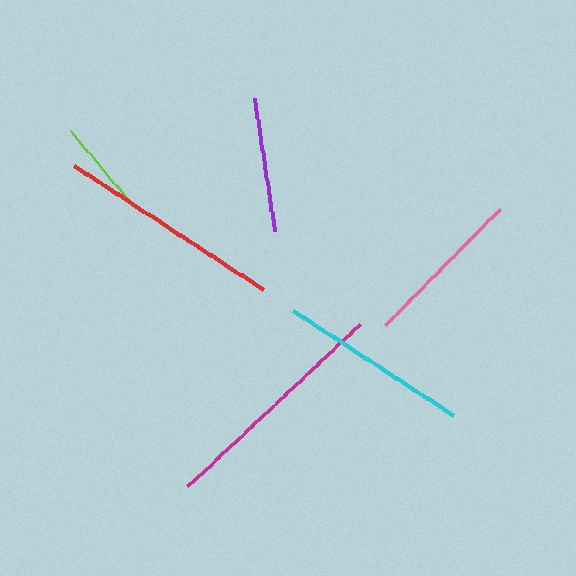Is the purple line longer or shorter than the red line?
The red line is longer than the purple line.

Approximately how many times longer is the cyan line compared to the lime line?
The cyan line is approximately 2.1 times the length of the lime line.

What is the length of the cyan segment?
The cyan segment is approximately 192 pixels long.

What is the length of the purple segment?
The purple segment is approximately 135 pixels long.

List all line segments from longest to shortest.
From longest to shortest: magenta, red, cyan, pink, purple, lime.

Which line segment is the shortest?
The lime line is the shortest at approximately 92 pixels.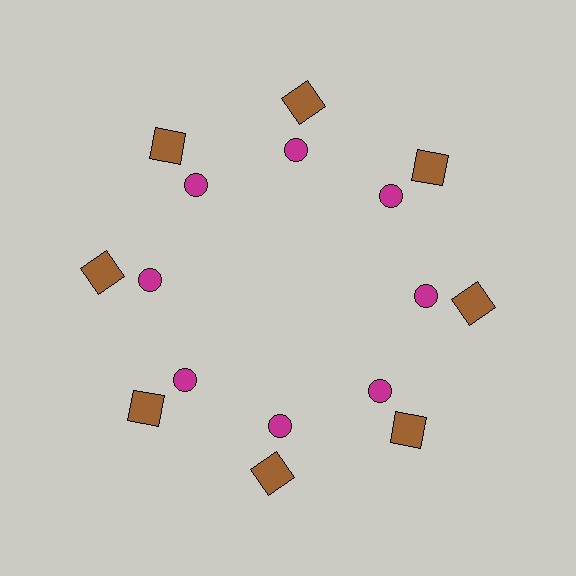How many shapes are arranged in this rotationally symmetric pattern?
There are 16 shapes, arranged in 8 groups of 2.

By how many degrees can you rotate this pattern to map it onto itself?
The pattern maps onto itself every 45 degrees of rotation.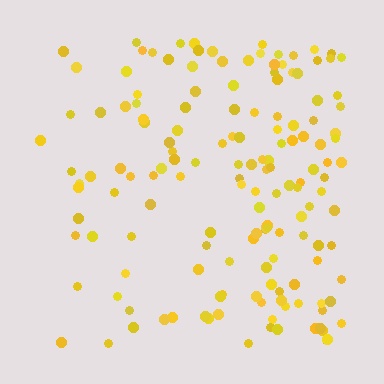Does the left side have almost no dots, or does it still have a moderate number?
Still a moderate number, just noticeably fewer than the right.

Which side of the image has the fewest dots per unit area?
The left.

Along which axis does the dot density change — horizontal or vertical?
Horizontal.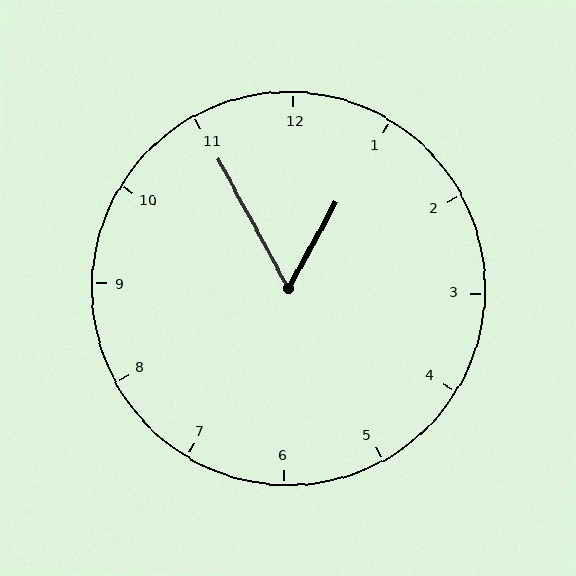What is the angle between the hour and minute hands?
Approximately 58 degrees.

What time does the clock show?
12:55.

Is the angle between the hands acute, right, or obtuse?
It is acute.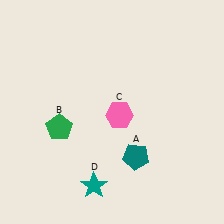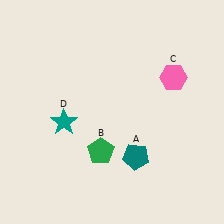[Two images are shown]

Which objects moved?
The objects that moved are: the green pentagon (B), the pink hexagon (C), the teal star (D).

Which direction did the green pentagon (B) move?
The green pentagon (B) moved right.